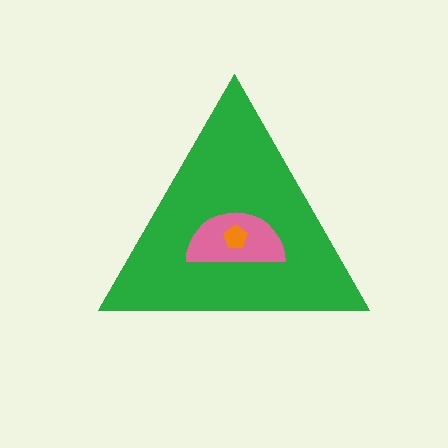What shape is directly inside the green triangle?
The pink semicircle.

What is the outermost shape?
The green triangle.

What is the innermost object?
The orange pentagon.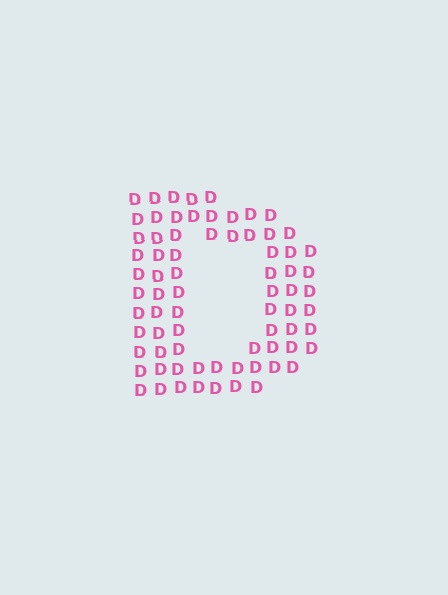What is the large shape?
The large shape is the letter D.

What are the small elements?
The small elements are letter D's.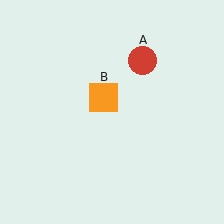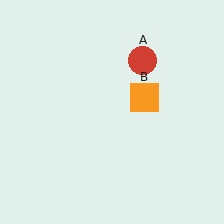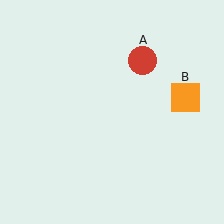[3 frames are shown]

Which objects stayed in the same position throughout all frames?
Red circle (object A) remained stationary.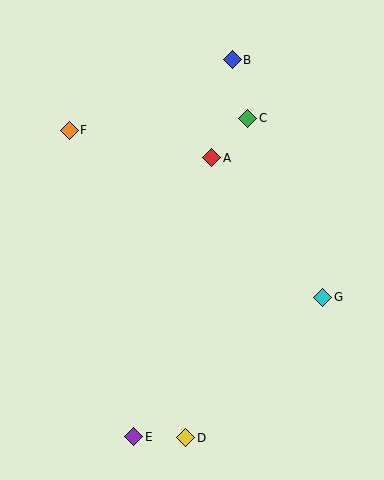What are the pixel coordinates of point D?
Point D is at (186, 438).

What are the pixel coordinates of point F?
Point F is at (69, 130).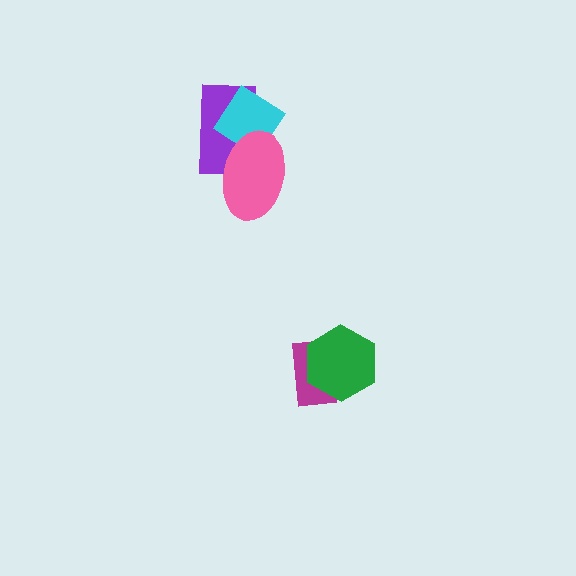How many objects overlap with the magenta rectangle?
1 object overlaps with the magenta rectangle.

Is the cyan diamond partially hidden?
Yes, it is partially covered by another shape.